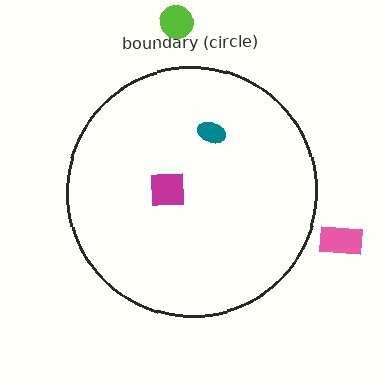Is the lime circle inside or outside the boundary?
Outside.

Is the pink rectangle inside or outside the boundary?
Outside.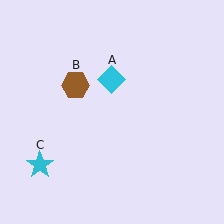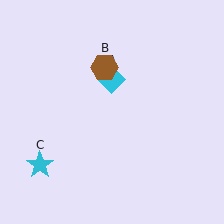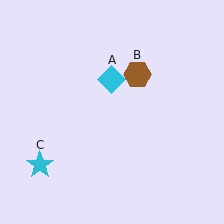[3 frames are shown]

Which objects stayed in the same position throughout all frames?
Cyan diamond (object A) and cyan star (object C) remained stationary.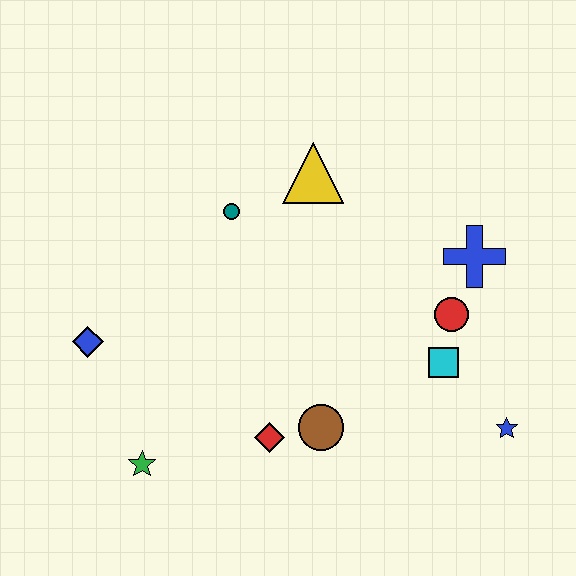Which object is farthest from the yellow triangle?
The green star is farthest from the yellow triangle.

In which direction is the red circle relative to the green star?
The red circle is to the right of the green star.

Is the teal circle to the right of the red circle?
No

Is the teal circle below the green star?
No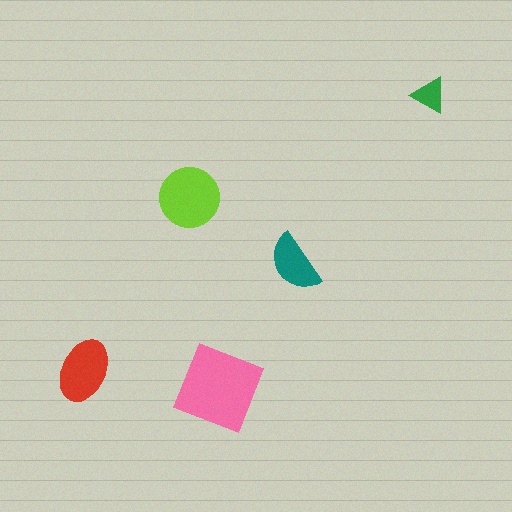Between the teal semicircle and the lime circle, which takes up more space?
The lime circle.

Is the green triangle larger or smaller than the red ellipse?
Smaller.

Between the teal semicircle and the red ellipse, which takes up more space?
The red ellipse.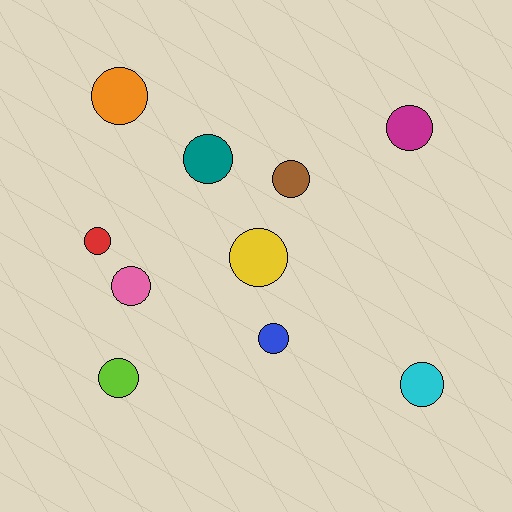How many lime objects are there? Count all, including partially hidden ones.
There is 1 lime object.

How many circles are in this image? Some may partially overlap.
There are 10 circles.